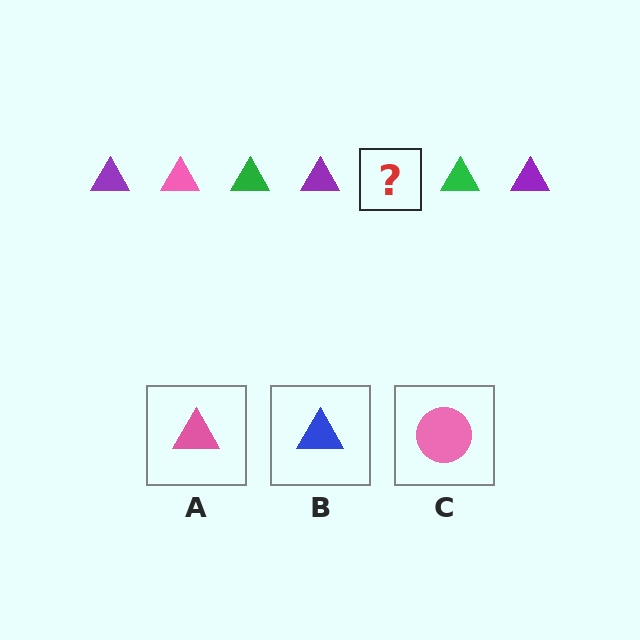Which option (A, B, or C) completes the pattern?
A.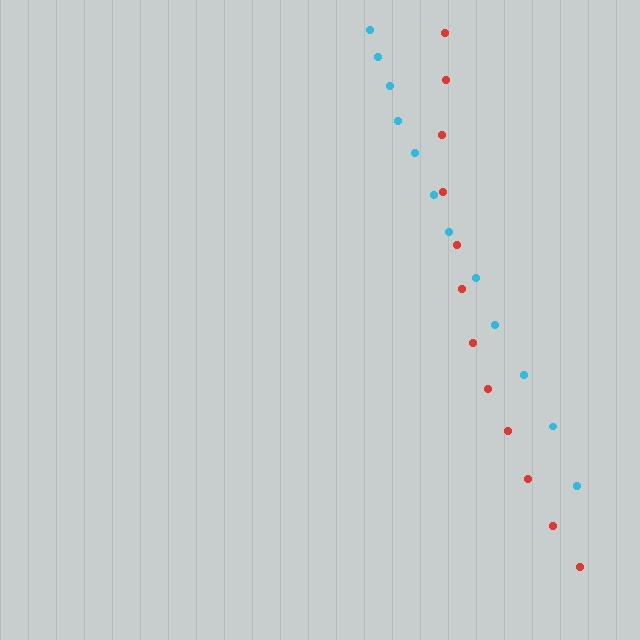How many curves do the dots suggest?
There are 2 distinct paths.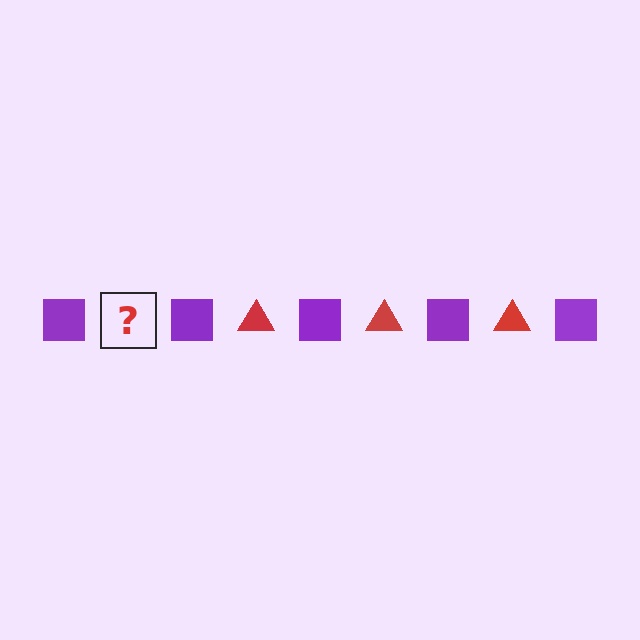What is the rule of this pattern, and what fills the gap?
The rule is that the pattern alternates between purple square and red triangle. The gap should be filled with a red triangle.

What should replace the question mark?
The question mark should be replaced with a red triangle.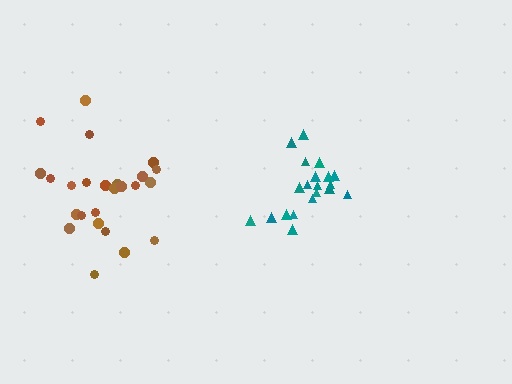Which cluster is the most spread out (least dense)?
Brown.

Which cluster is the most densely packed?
Teal.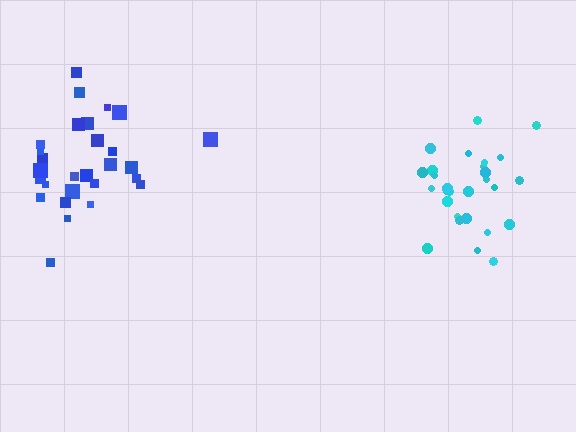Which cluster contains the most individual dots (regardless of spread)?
Blue (29).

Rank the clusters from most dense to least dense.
cyan, blue.